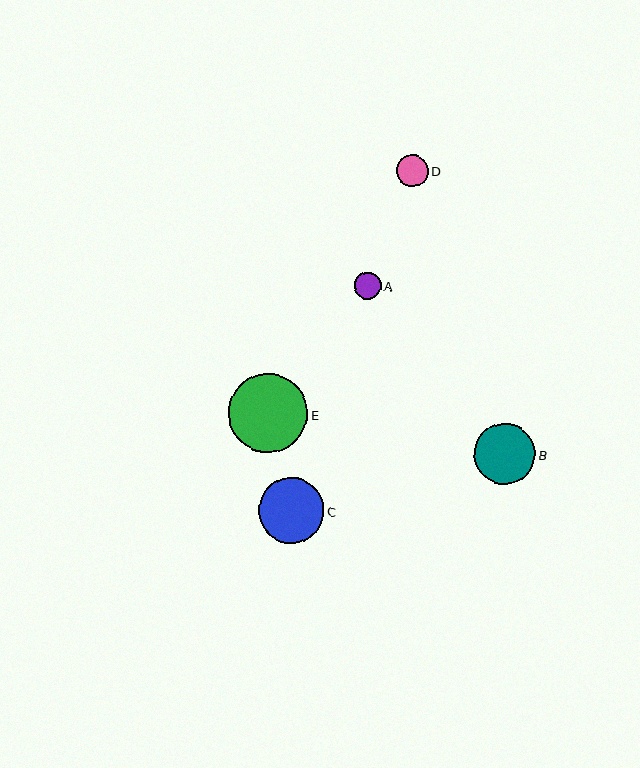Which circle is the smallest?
Circle A is the smallest with a size of approximately 27 pixels.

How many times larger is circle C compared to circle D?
Circle C is approximately 2.1 times the size of circle D.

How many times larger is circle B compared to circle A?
Circle B is approximately 2.3 times the size of circle A.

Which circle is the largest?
Circle E is the largest with a size of approximately 79 pixels.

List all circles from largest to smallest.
From largest to smallest: E, C, B, D, A.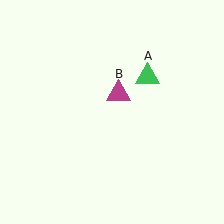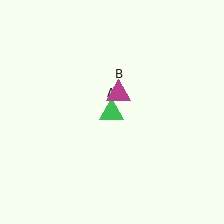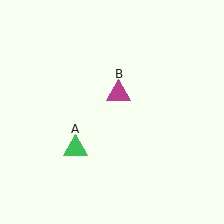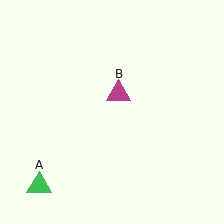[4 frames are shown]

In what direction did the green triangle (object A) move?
The green triangle (object A) moved down and to the left.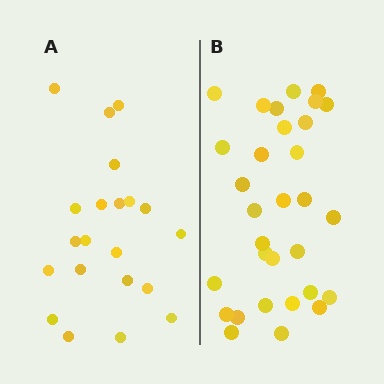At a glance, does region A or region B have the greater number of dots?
Region B (the right region) has more dots.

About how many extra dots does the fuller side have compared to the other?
Region B has roughly 10 or so more dots than region A.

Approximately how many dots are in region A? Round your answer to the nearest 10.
About 20 dots. (The exact count is 21, which rounds to 20.)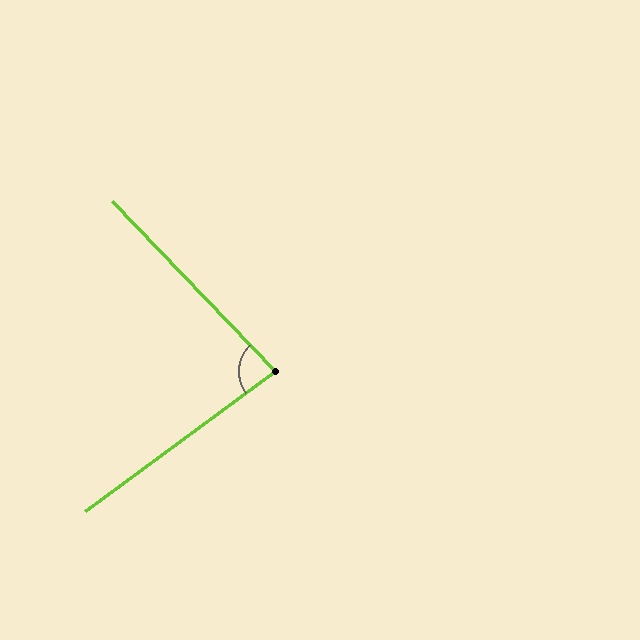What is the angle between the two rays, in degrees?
Approximately 83 degrees.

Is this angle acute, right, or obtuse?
It is acute.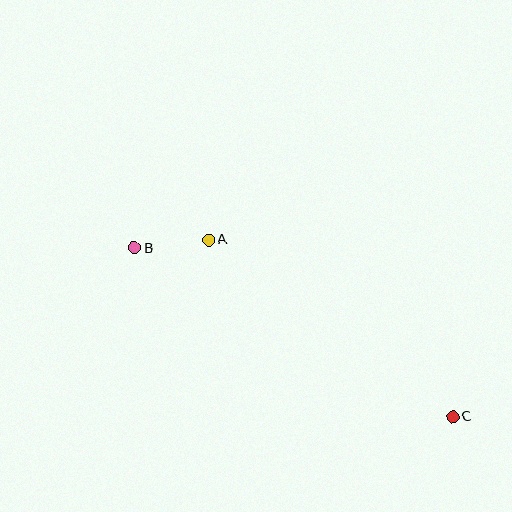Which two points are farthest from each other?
Points B and C are farthest from each other.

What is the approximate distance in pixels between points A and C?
The distance between A and C is approximately 302 pixels.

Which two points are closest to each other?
Points A and B are closest to each other.